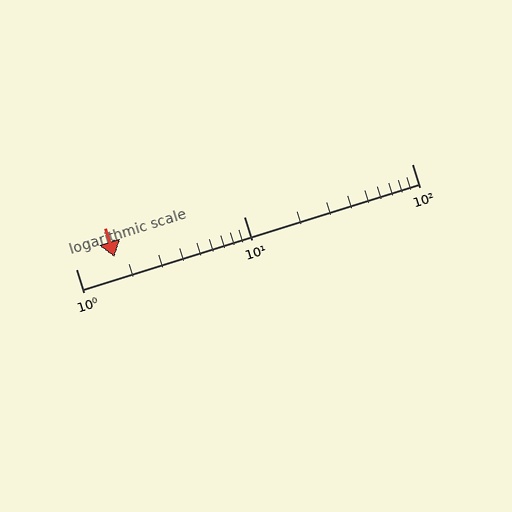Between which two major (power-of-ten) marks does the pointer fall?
The pointer is between 1 and 10.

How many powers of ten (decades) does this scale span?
The scale spans 2 decades, from 1 to 100.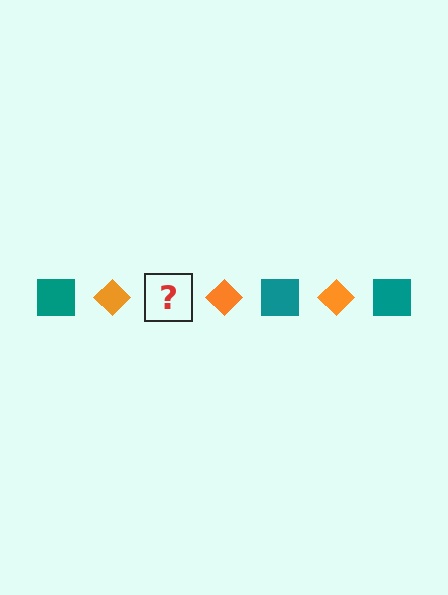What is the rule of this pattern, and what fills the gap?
The rule is that the pattern alternates between teal square and orange diamond. The gap should be filled with a teal square.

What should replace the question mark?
The question mark should be replaced with a teal square.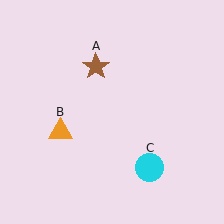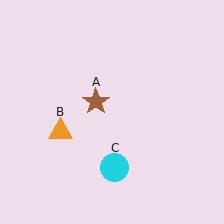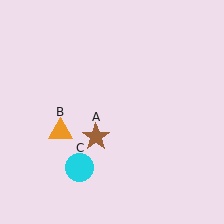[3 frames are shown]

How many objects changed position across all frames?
2 objects changed position: brown star (object A), cyan circle (object C).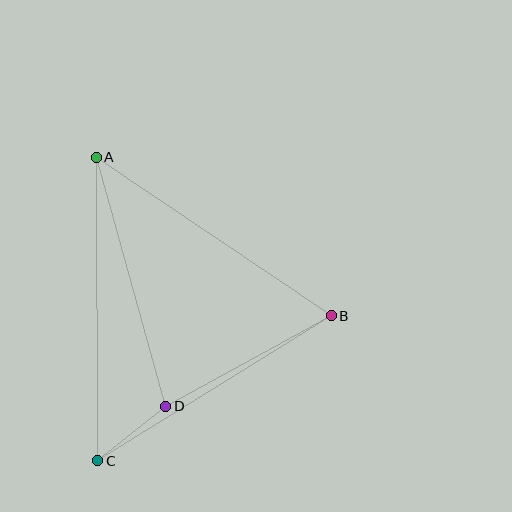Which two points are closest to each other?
Points C and D are closest to each other.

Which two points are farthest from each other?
Points A and C are farthest from each other.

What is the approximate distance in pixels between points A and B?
The distance between A and B is approximately 284 pixels.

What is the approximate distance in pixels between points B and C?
The distance between B and C is approximately 275 pixels.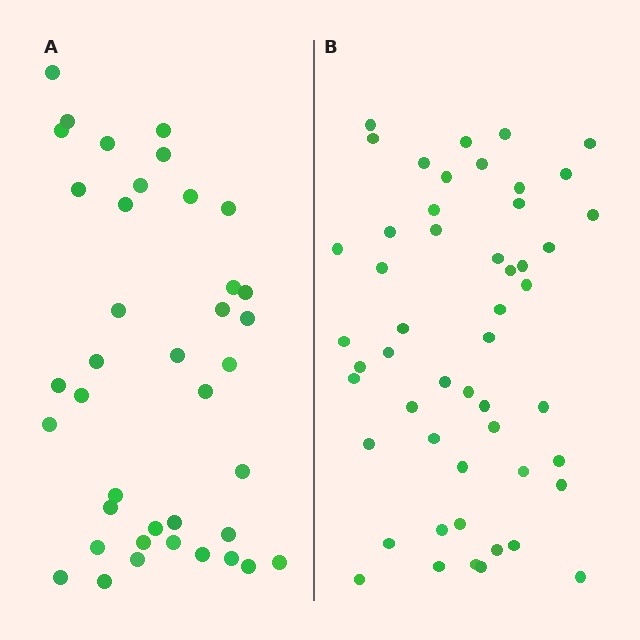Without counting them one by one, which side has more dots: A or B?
Region B (the right region) has more dots.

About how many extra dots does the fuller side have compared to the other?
Region B has roughly 12 or so more dots than region A.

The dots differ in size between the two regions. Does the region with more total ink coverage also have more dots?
No. Region A has more total ink coverage because its dots are larger, but region B actually contains more individual dots. Total area can be misleading — the number of items is what matters here.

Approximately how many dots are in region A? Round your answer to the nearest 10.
About 40 dots. (The exact count is 39, which rounds to 40.)